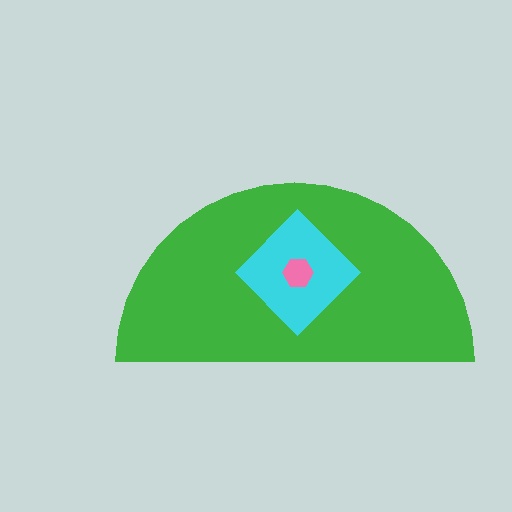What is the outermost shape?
The green semicircle.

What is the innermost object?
The pink hexagon.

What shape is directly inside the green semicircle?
The cyan diamond.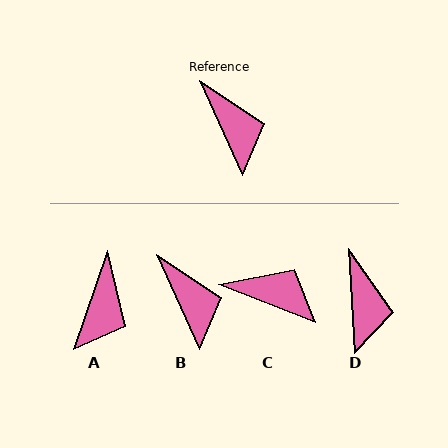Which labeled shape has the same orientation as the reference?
B.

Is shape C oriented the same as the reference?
No, it is off by about 45 degrees.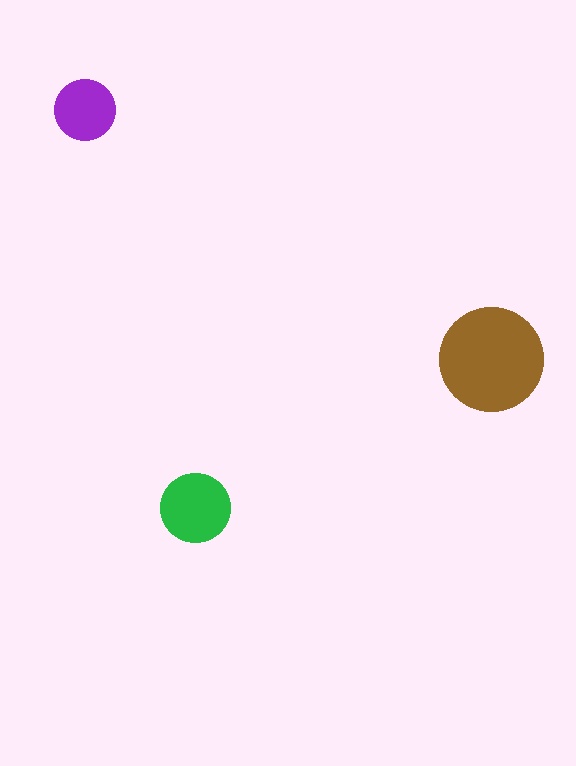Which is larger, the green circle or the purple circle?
The green one.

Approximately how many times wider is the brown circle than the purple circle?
About 1.5 times wider.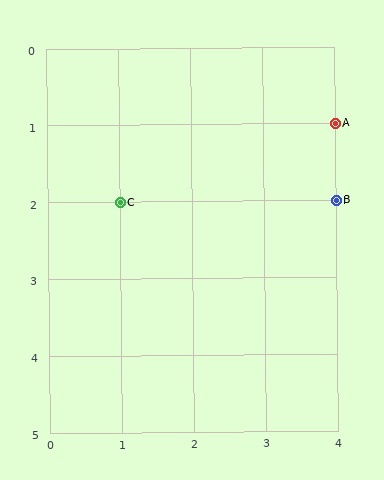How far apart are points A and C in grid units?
Points A and C are 3 columns and 1 row apart (about 3.2 grid units diagonally).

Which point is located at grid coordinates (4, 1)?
Point A is at (4, 1).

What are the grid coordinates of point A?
Point A is at grid coordinates (4, 1).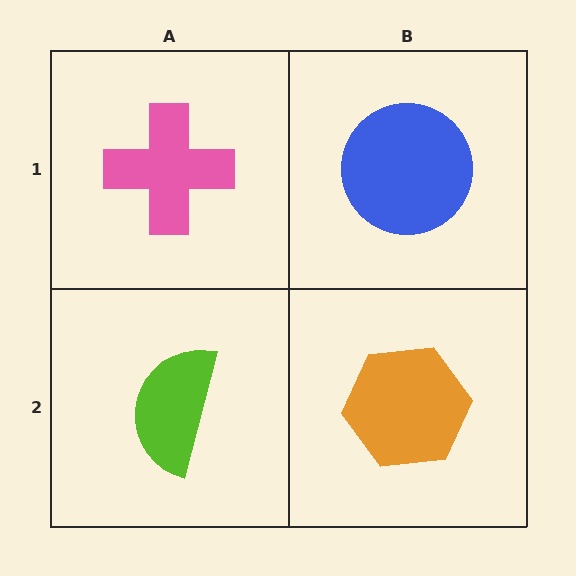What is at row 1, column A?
A pink cross.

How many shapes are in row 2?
2 shapes.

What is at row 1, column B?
A blue circle.